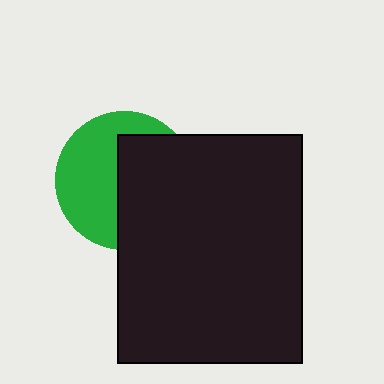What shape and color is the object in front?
The object in front is a black rectangle.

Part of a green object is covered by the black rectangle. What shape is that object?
It is a circle.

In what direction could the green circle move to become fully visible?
The green circle could move left. That would shift it out from behind the black rectangle entirely.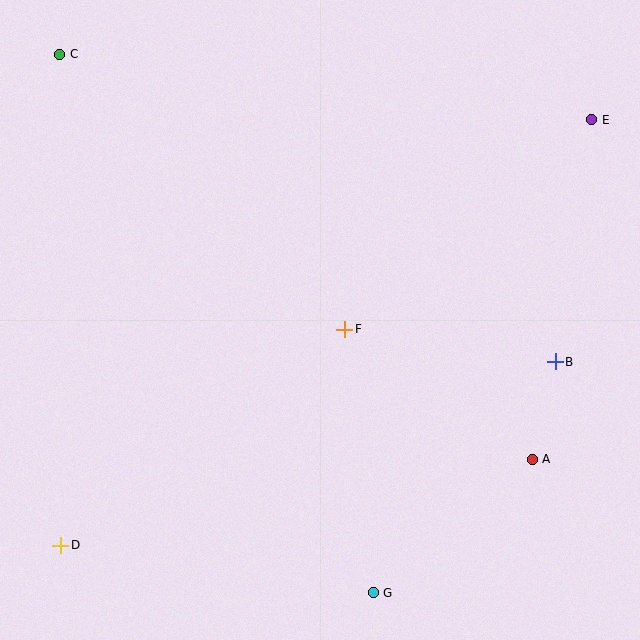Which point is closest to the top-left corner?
Point C is closest to the top-left corner.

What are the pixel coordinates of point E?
Point E is at (592, 120).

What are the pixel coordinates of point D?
Point D is at (61, 545).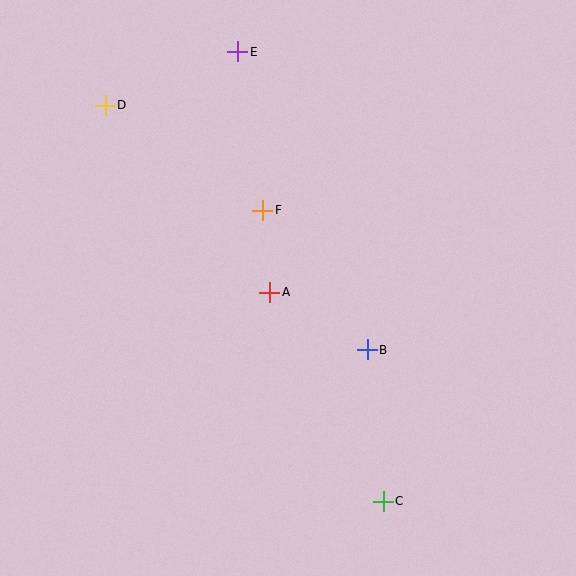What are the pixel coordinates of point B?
Point B is at (367, 350).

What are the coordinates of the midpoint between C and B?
The midpoint between C and B is at (375, 425).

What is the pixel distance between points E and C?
The distance between E and C is 472 pixels.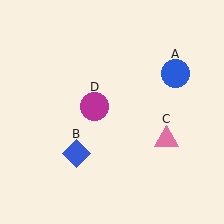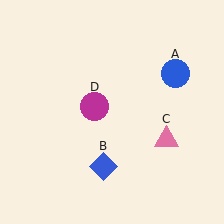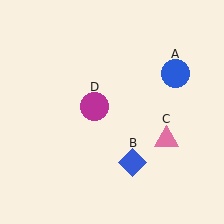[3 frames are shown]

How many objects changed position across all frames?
1 object changed position: blue diamond (object B).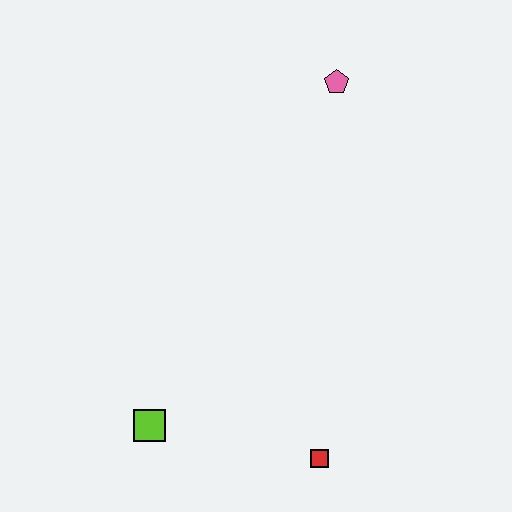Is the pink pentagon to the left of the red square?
No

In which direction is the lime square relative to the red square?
The lime square is to the left of the red square.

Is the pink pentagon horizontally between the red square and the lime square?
No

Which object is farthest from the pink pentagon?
The lime square is farthest from the pink pentagon.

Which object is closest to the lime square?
The red square is closest to the lime square.